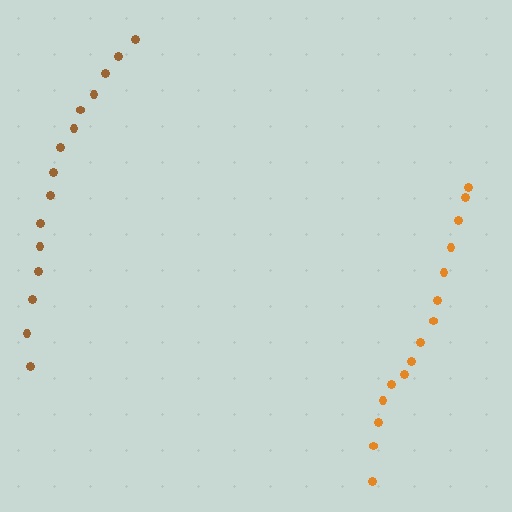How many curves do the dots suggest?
There are 2 distinct paths.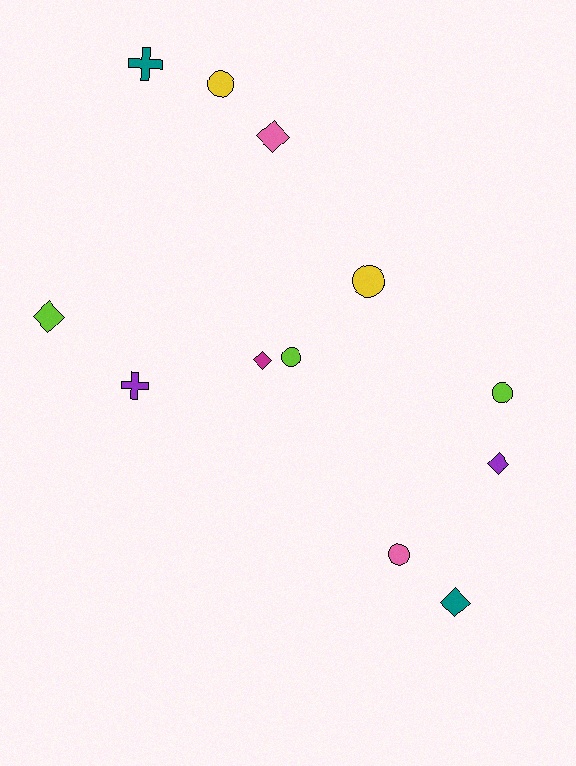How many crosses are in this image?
There are 2 crosses.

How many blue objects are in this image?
There are no blue objects.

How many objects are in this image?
There are 12 objects.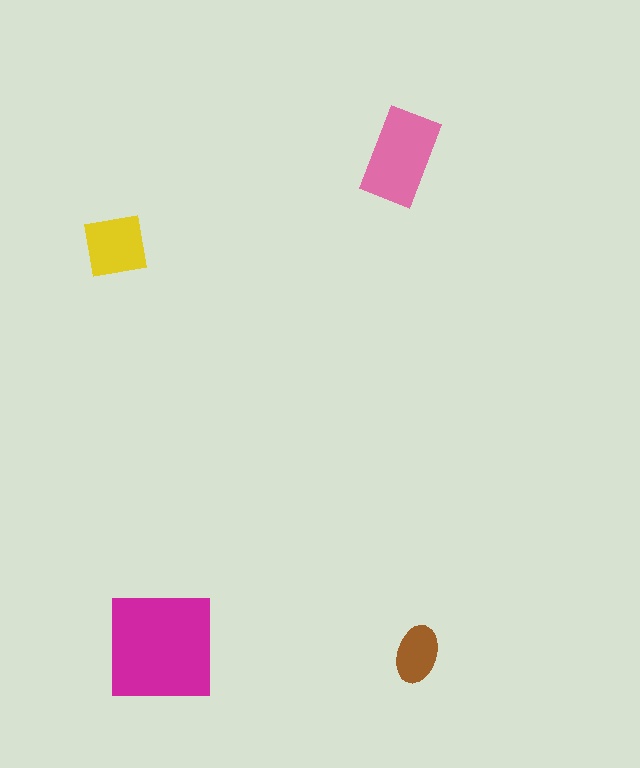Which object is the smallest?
The brown ellipse.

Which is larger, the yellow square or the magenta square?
The magenta square.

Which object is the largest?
The magenta square.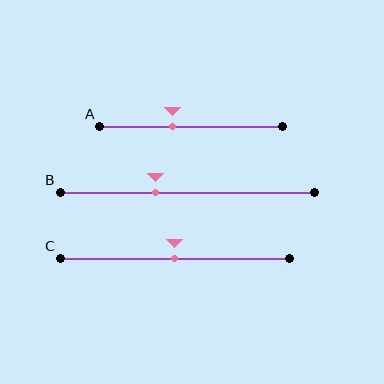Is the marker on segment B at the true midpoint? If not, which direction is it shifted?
No, the marker on segment B is shifted to the left by about 12% of the segment length.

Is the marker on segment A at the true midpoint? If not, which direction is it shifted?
No, the marker on segment A is shifted to the left by about 10% of the segment length.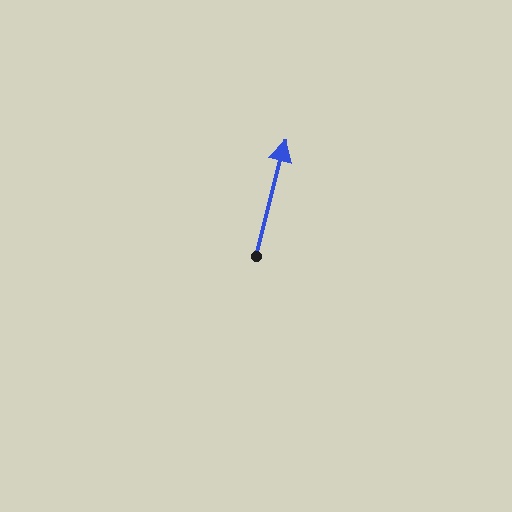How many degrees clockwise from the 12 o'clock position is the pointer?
Approximately 14 degrees.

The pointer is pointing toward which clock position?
Roughly 12 o'clock.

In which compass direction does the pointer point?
North.